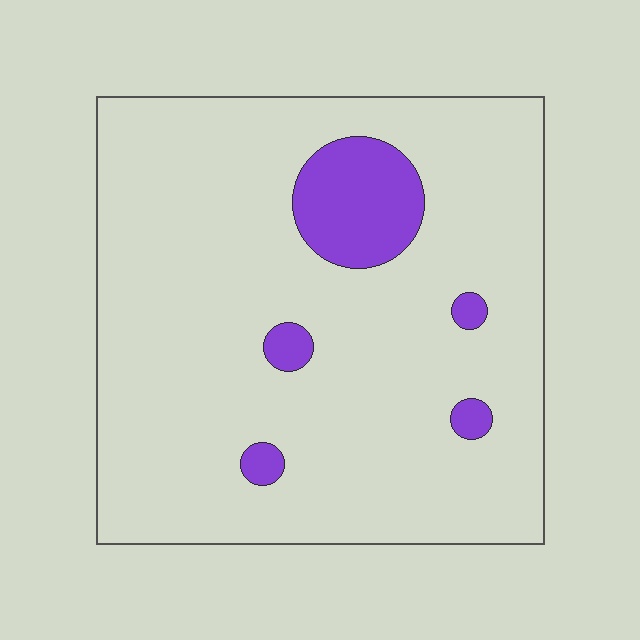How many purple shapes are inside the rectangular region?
5.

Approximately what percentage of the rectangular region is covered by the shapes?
Approximately 10%.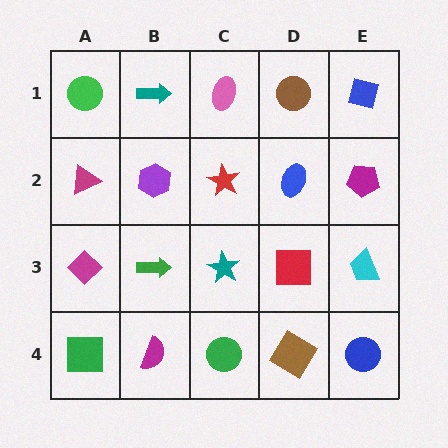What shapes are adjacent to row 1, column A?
A magenta triangle (row 2, column A), a teal arrow (row 1, column B).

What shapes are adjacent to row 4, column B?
A green arrow (row 3, column B), a green square (row 4, column A), a green circle (row 4, column C).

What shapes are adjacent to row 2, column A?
A green circle (row 1, column A), a magenta diamond (row 3, column A), a purple hexagon (row 2, column B).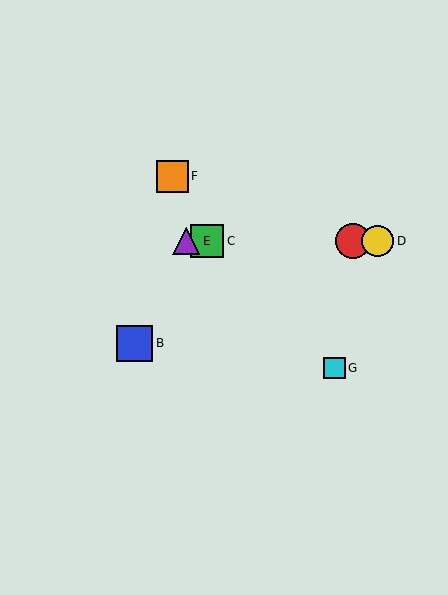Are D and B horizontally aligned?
No, D is at y≈241 and B is at y≈343.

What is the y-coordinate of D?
Object D is at y≈241.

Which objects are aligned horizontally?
Objects A, C, D, E are aligned horizontally.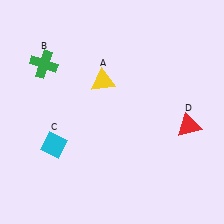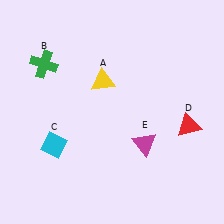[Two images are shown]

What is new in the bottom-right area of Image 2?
A magenta triangle (E) was added in the bottom-right area of Image 2.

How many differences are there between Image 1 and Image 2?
There is 1 difference between the two images.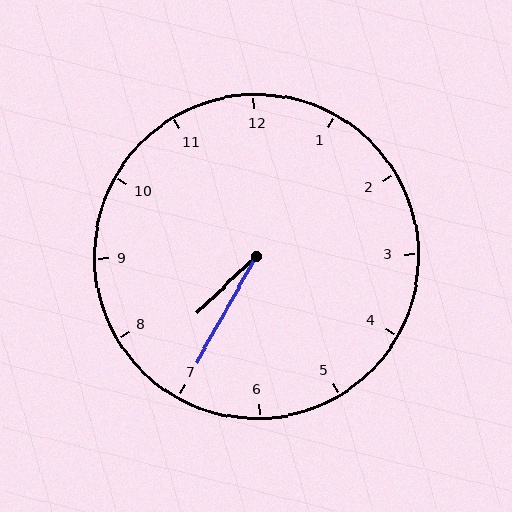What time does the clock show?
7:35.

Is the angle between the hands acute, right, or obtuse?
It is acute.